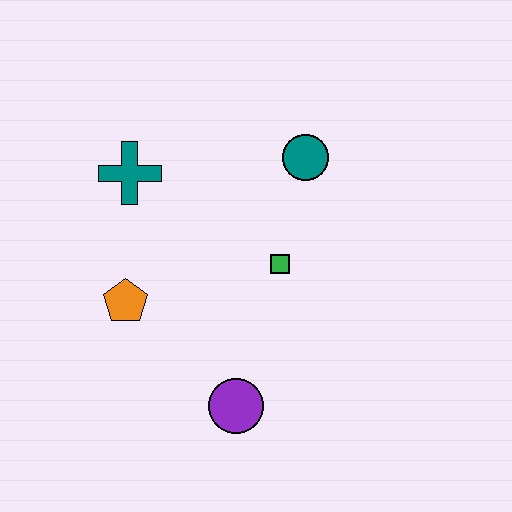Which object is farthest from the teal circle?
The purple circle is farthest from the teal circle.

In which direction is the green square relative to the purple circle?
The green square is above the purple circle.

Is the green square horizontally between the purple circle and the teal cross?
No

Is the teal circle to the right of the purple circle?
Yes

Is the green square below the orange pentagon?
No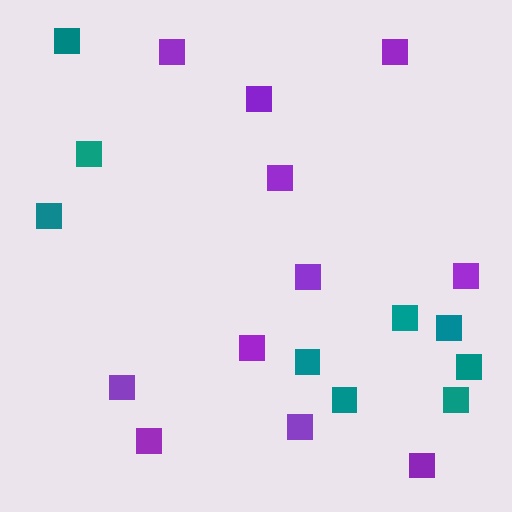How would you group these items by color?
There are 2 groups: one group of purple squares (11) and one group of teal squares (9).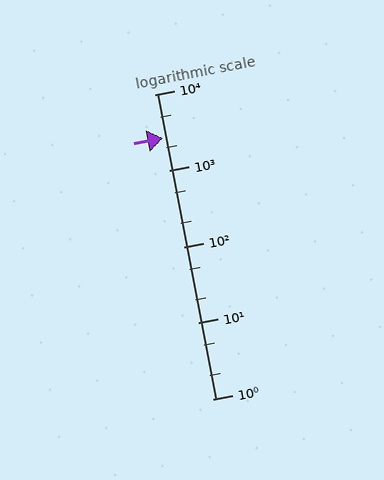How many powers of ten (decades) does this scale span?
The scale spans 4 decades, from 1 to 10000.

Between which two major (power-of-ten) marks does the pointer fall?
The pointer is between 1000 and 10000.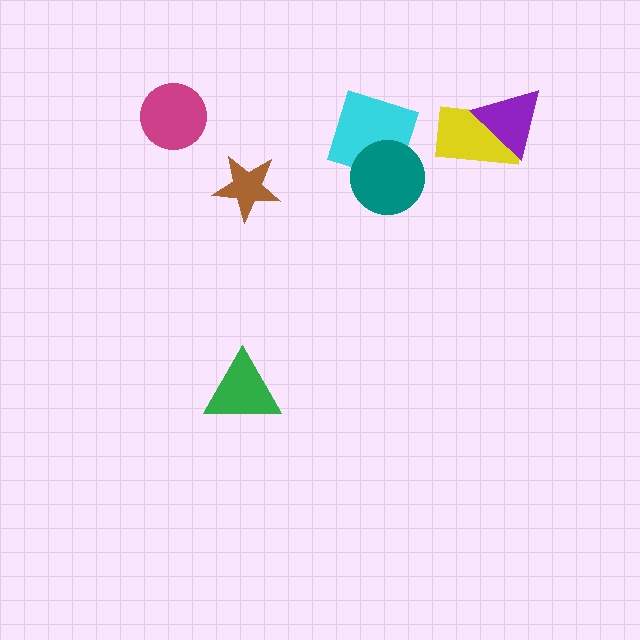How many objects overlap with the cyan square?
1 object overlaps with the cyan square.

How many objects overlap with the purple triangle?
1 object overlaps with the purple triangle.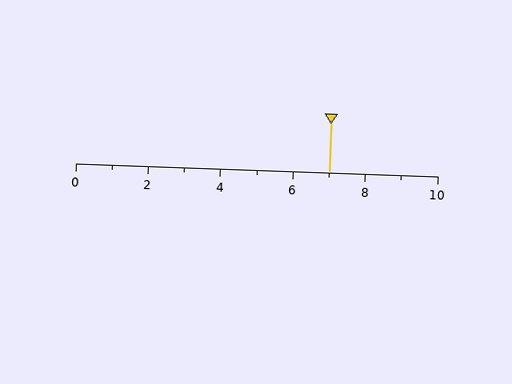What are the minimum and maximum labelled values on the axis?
The axis runs from 0 to 10.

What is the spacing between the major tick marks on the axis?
The major ticks are spaced 2 apart.